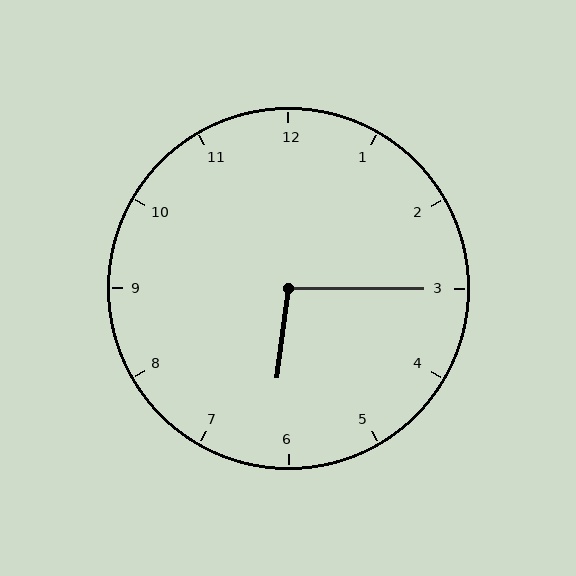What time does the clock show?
6:15.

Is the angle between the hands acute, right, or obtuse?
It is obtuse.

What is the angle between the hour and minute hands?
Approximately 98 degrees.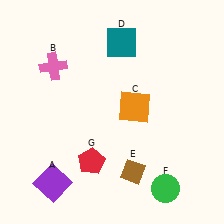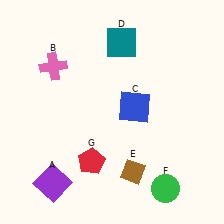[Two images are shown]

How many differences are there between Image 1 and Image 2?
There is 1 difference between the two images.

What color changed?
The square (C) changed from orange in Image 1 to blue in Image 2.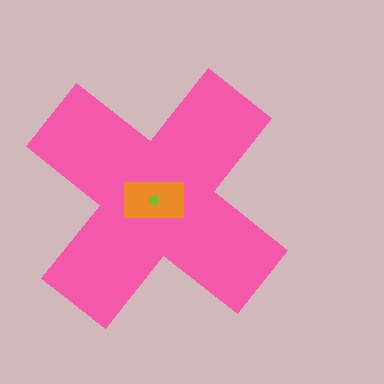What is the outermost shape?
The pink cross.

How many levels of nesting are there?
3.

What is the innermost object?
The lime star.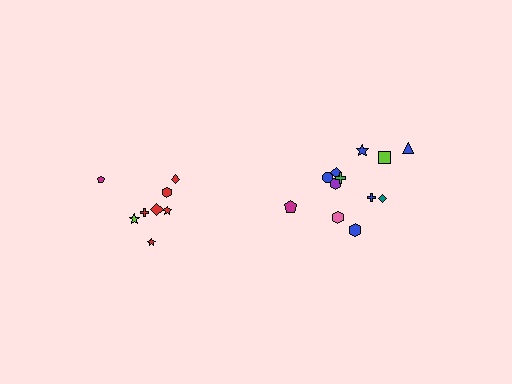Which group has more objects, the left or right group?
The right group.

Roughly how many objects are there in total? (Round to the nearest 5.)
Roughly 20 objects in total.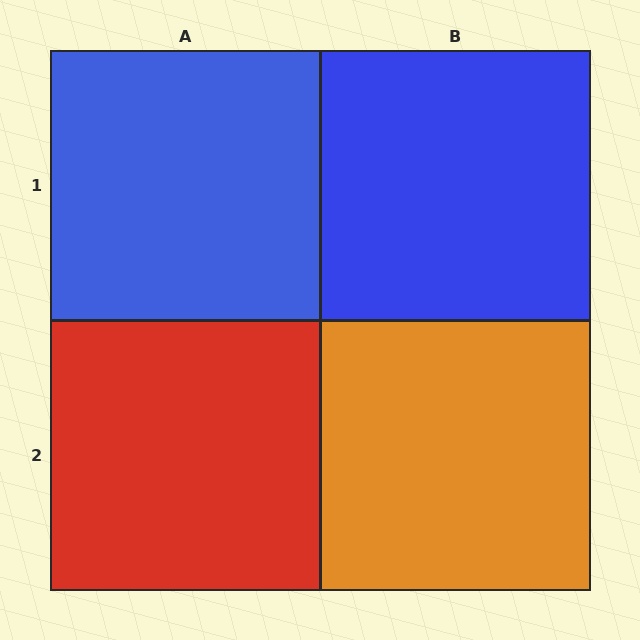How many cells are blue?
2 cells are blue.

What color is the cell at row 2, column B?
Orange.